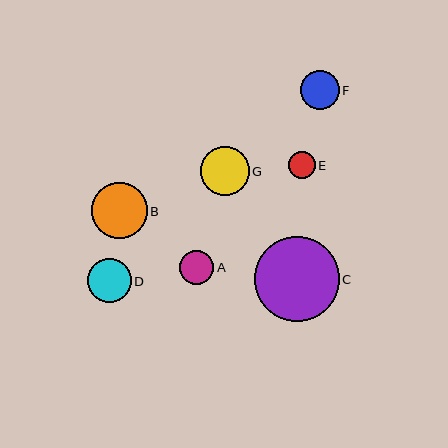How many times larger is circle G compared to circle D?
Circle G is approximately 1.1 times the size of circle D.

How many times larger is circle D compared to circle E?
Circle D is approximately 1.6 times the size of circle E.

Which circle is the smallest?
Circle E is the smallest with a size of approximately 27 pixels.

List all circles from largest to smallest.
From largest to smallest: C, B, G, D, F, A, E.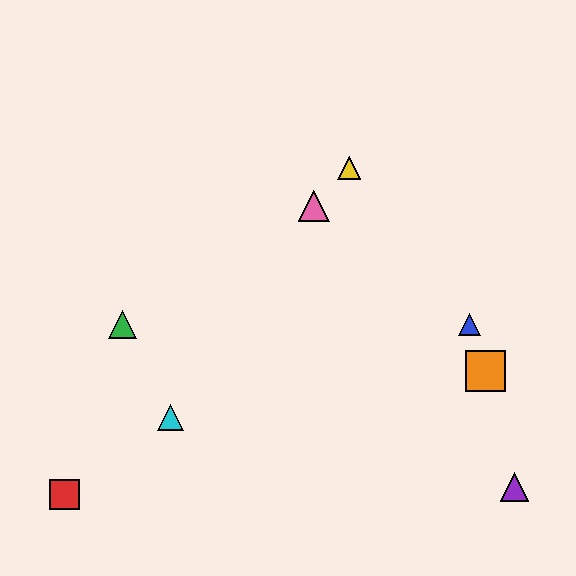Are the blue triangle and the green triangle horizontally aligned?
Yes, both are at y≈324.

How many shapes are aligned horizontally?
2 shapes (the blue triangle, the green triangle) are aligned horizontally.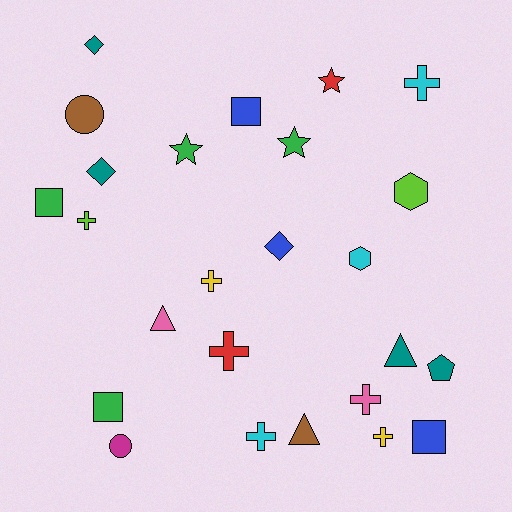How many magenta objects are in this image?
There is 1 magenta object.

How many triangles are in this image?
There are 3 triangles.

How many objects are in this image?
There are 25 objects.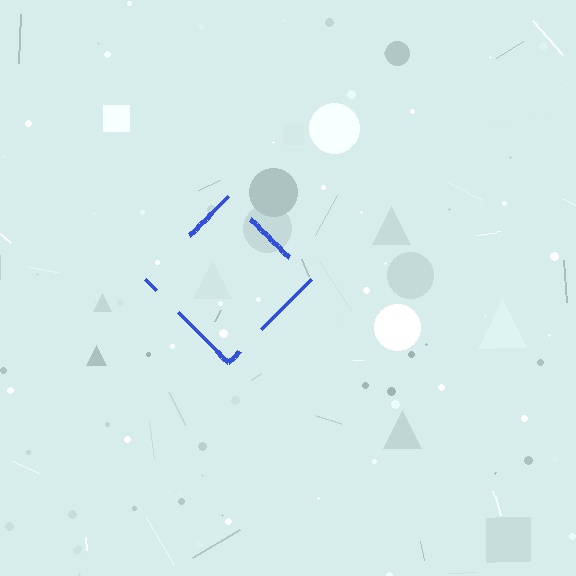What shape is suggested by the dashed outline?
The dashed outline suggests a diamond.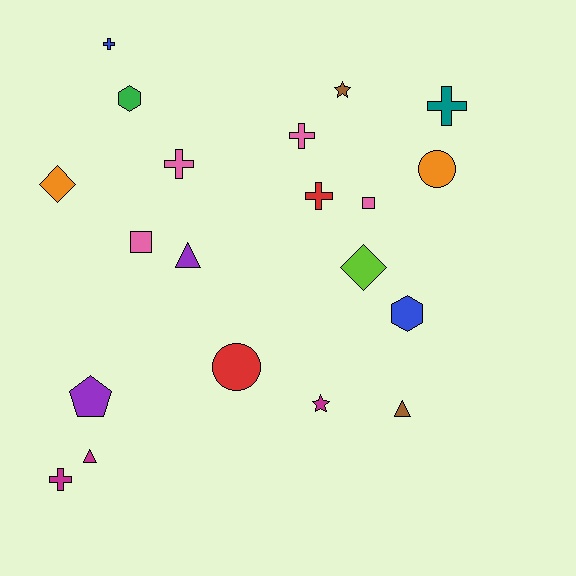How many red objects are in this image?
There are 2 red objects.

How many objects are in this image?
There are 20 objects.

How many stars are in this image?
There are 2 stars.